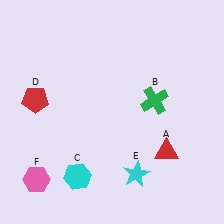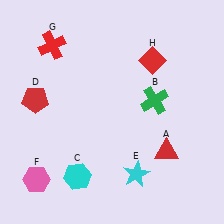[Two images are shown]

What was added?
A red cross (G), a red diamond (H) were added in Image 2.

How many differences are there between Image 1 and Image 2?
There are 2 differences between the two images.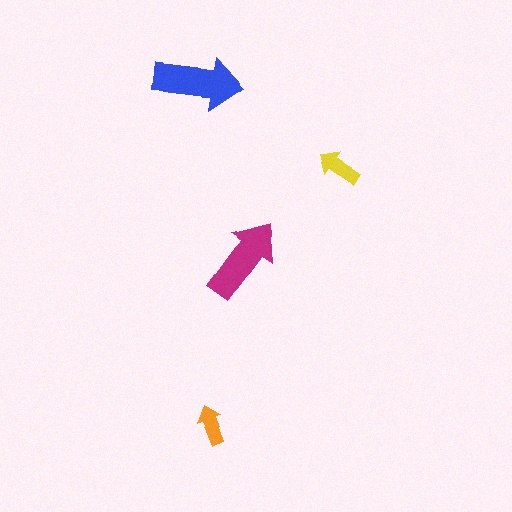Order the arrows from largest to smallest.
the blue one, the magenta one, the yellow one, the orange one.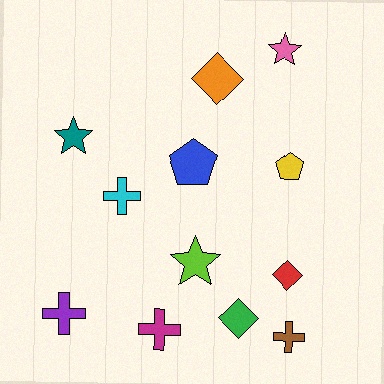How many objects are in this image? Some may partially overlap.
There are 12 objects.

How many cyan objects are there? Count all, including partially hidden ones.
There is 1 cyan object.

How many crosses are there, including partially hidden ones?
There are 4 crosses.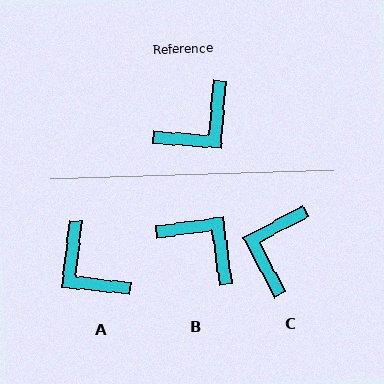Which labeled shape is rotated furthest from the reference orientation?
C, about 148 degrees away.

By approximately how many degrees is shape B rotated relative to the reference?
Approximately 102 degrees counter-clockwise.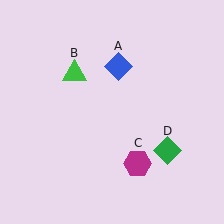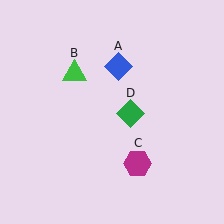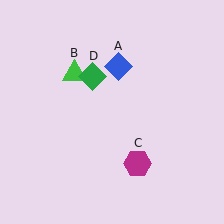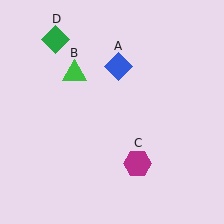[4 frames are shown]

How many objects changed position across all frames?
1 object changed position: green diamond (object D).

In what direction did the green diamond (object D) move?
The green diamond (object D) moved up and to the left.